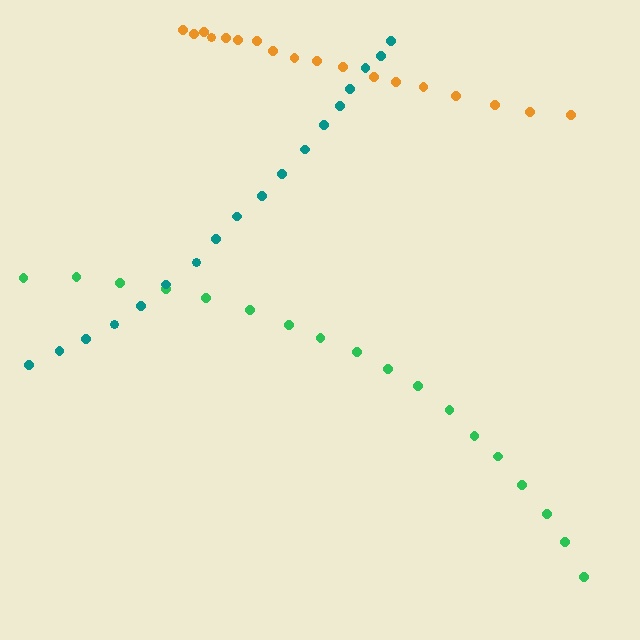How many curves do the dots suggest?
There are 3 distinct paths.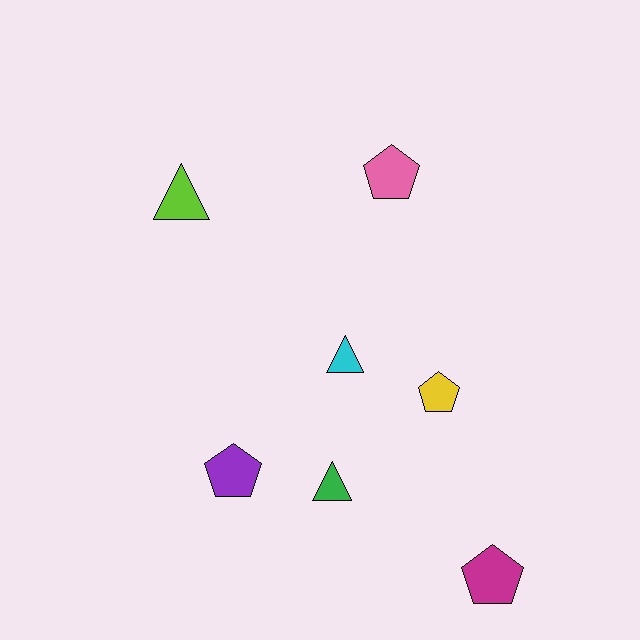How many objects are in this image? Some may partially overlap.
There are 7 objects.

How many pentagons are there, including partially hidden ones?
There are 4 pentagons.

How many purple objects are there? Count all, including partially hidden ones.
There is 1 purple object.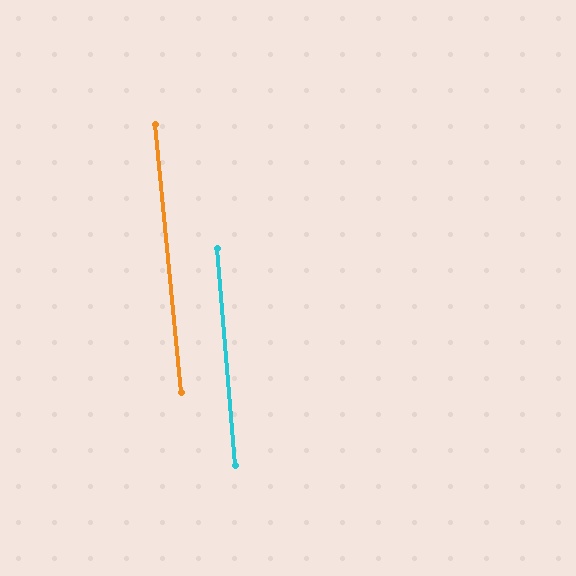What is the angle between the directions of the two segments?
Approximately 1 degree.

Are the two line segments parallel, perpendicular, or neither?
Parallel — their directions differ by only 0.7°.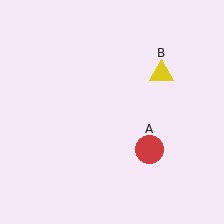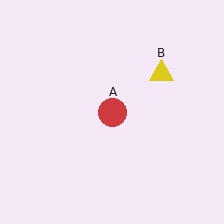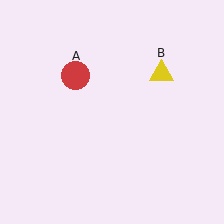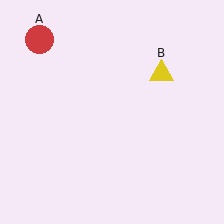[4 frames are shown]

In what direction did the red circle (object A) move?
The red circle (object A) moved up and to the left.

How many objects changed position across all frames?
1 object changed position: red circle (object A).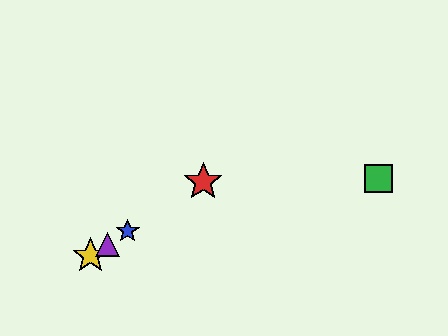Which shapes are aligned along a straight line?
The red star, the blue star, the yellow star, the purple triangle are aligned along a straight line.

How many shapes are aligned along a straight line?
4 shapes (the red star, the blue star, the yellow star, the purple triangle) are aligned along a straight line.